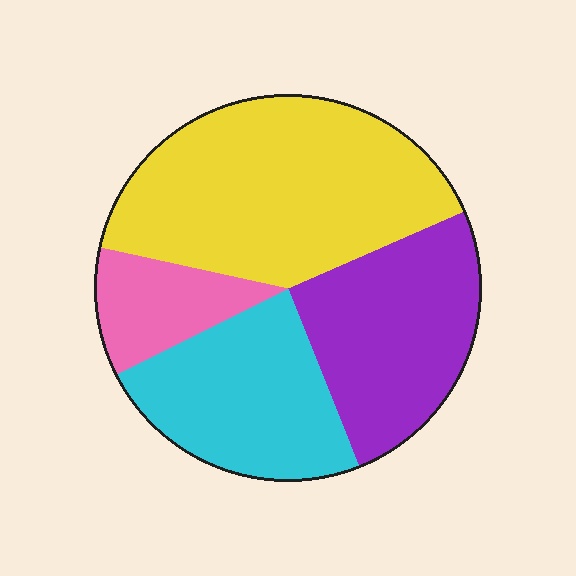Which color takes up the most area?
Yellow, at roughly 40%.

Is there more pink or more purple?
Purple.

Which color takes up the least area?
Pink, at roughly 10%.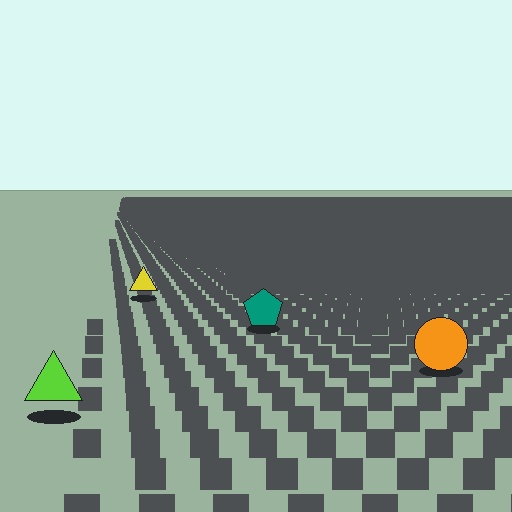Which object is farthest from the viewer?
The yellow triangle is farthest from the viewer. It appears smaller and the ground texture around it is denser.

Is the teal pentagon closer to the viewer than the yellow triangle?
Yes. The teal pentagon is closer — you can tell from the texture gradient: the ground texture is coarser near it.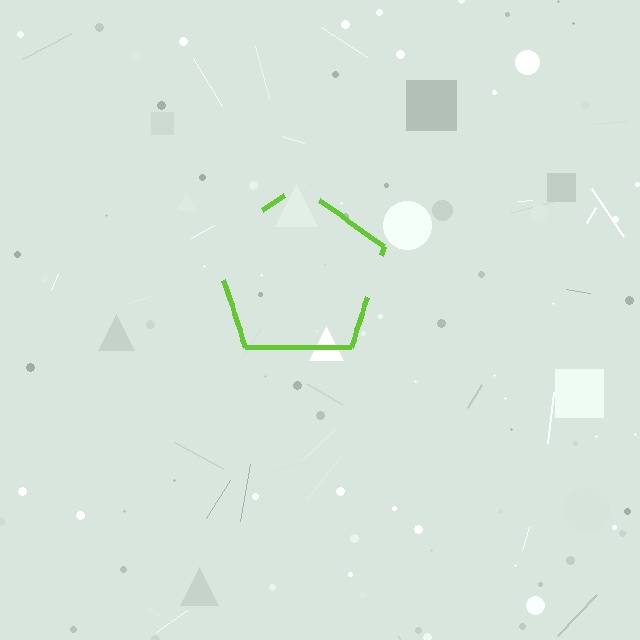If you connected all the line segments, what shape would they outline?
They would outline a pentagon.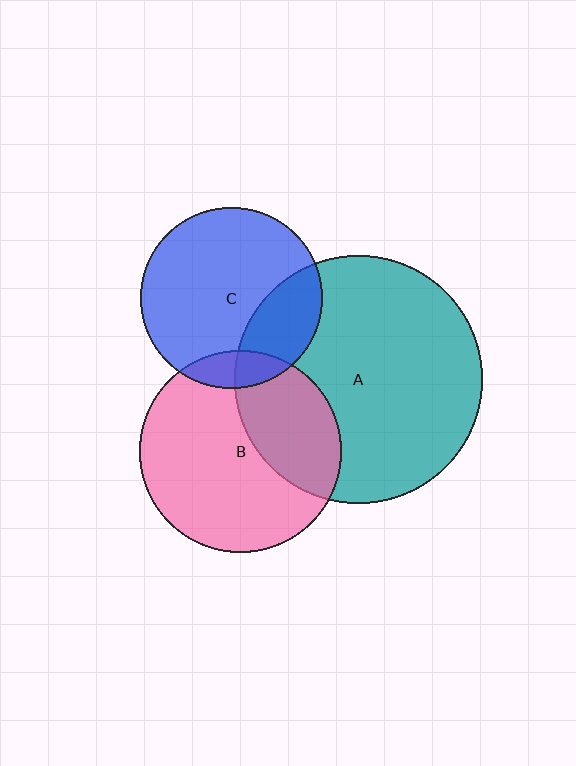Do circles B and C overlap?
Yes.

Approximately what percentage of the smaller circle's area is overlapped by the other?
Approximately 10%.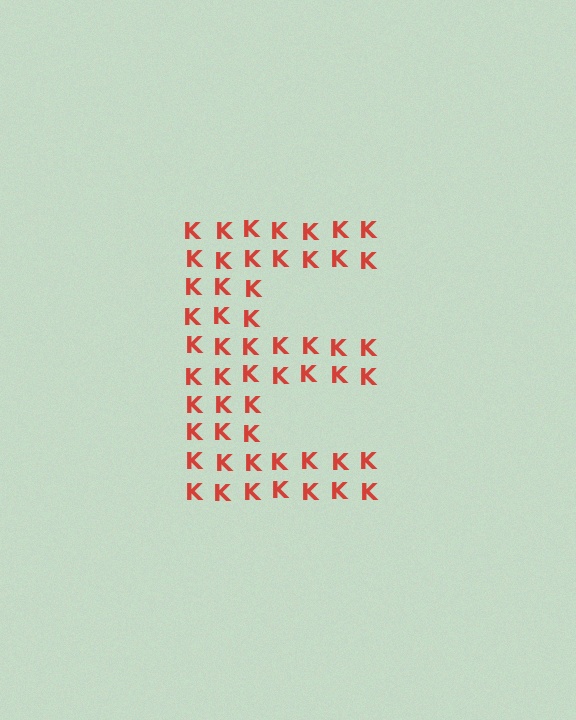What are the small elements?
The small elements are letter K's.